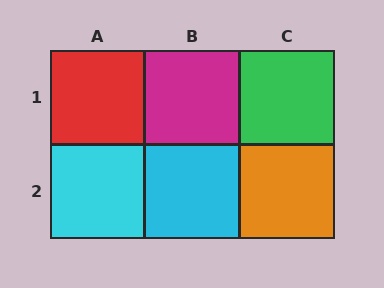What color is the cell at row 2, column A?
Cyan.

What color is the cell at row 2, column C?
Orange.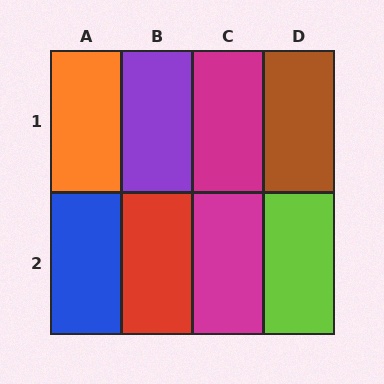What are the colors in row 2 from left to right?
Blue, red, magenta, lime.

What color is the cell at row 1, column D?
Brown.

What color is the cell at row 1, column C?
Magenta.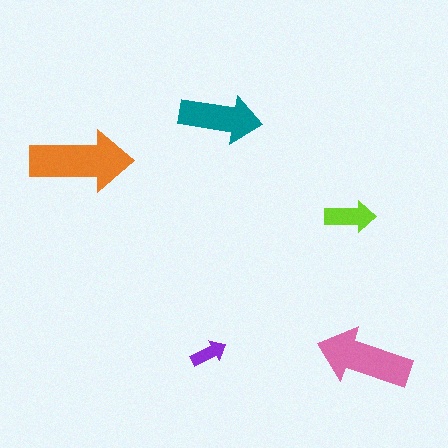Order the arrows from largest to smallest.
the orange one, the pink one, the teal one, the lime one, the purple one.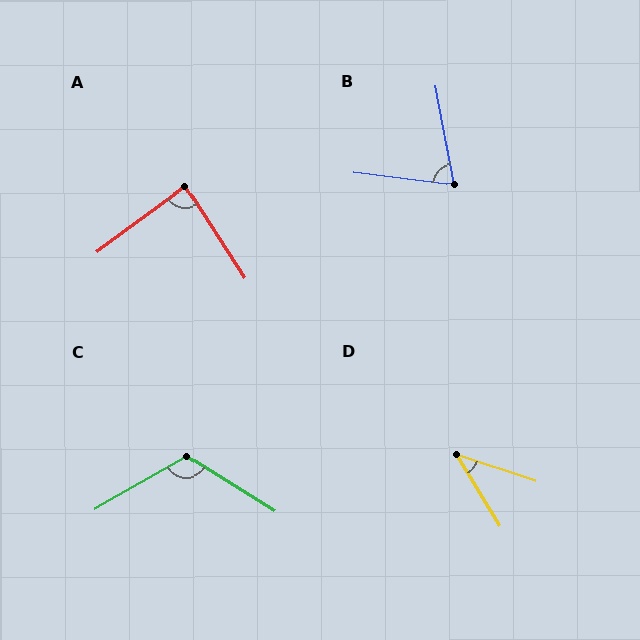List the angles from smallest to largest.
D (41°), B (72°), A (86°), C (118°).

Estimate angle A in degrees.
Approximately 86 degrees.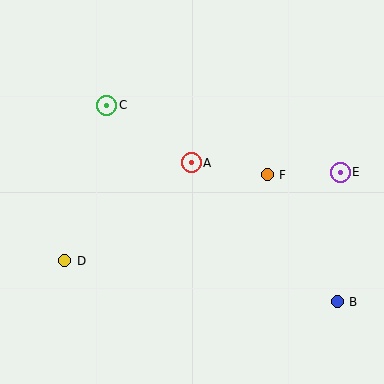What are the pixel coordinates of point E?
Point E is at (340, 172).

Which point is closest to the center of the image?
Point A at (191, 163) is closest to the center.